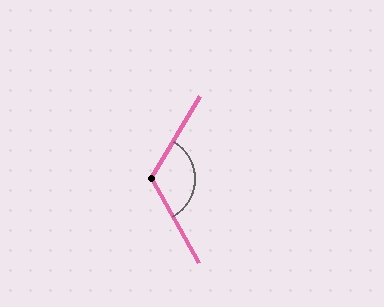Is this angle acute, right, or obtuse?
It is obtuse.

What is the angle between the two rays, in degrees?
Approximately 120 degrees.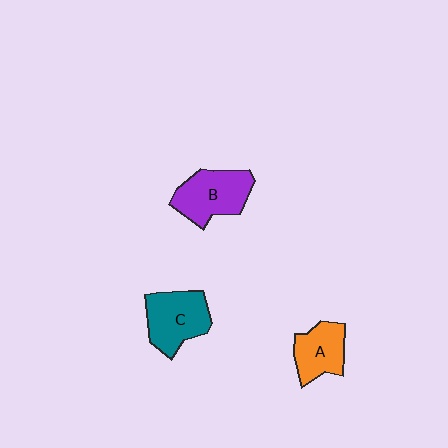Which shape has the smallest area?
Shape A (orange).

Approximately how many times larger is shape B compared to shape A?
Approximately 1.3 times.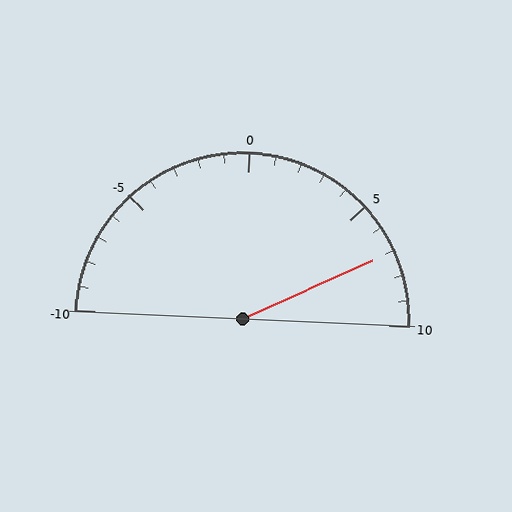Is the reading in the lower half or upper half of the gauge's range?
The reading is in the upper half of the range (-10 to 10).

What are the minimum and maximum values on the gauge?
The gauge ranges from -10 to 10.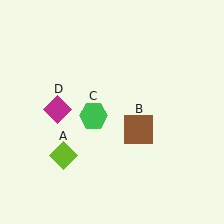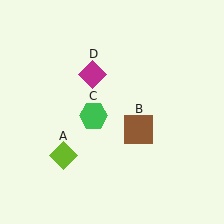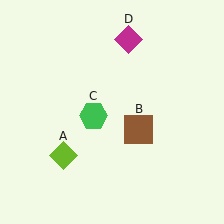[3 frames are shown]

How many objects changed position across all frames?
1 object changed position: magenta diamond (object D).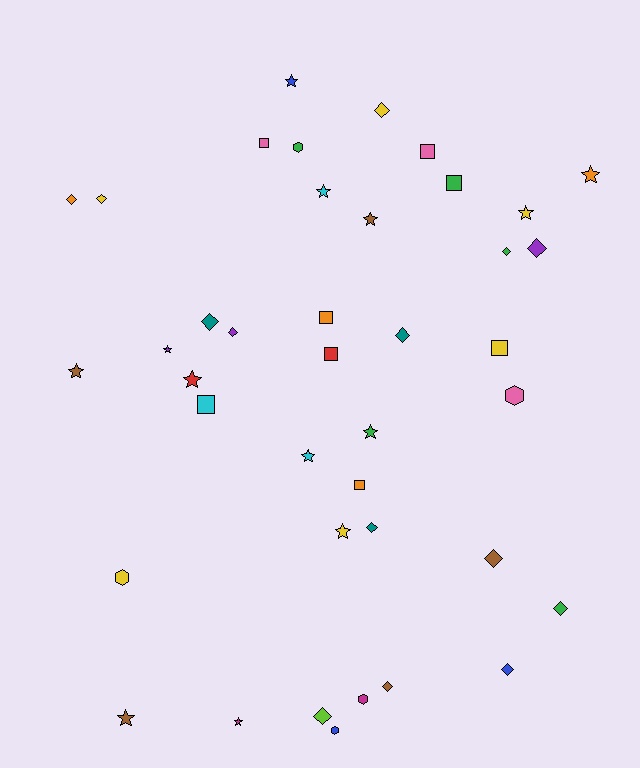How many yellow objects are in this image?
There are 6 yellow objects.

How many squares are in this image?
There are 8 squares.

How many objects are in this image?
There are 40 objects.